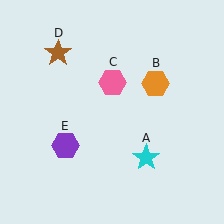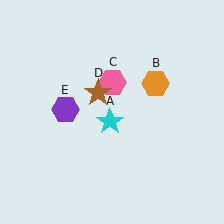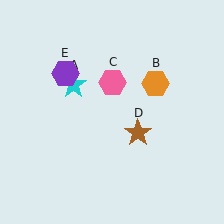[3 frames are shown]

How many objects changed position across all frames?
3 objects changed position: cyan star (object A), brown star (object D), purple hexagon (object E).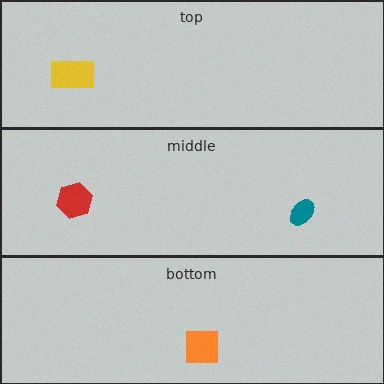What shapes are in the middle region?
The teal ellipse, the red hexagon.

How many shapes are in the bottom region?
1.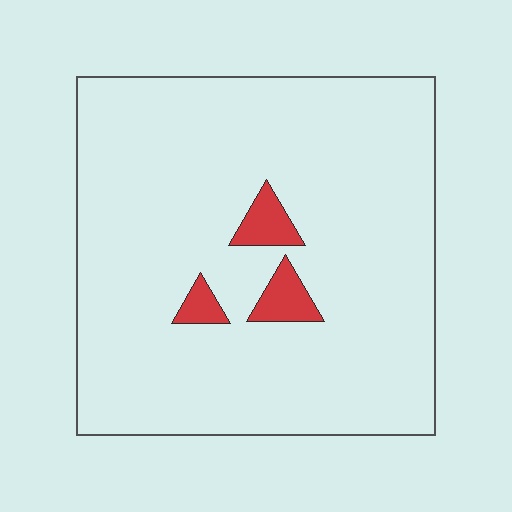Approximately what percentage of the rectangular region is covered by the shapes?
Approximately 5%.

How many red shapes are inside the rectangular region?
3.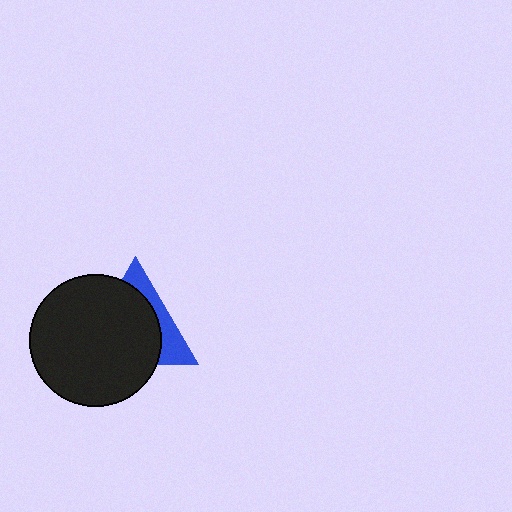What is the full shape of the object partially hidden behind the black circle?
The partially hidden object is a blue triangle.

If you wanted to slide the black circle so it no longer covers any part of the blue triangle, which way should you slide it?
Slide it toward the lower-left — that is the most direct way to separate the two shapes.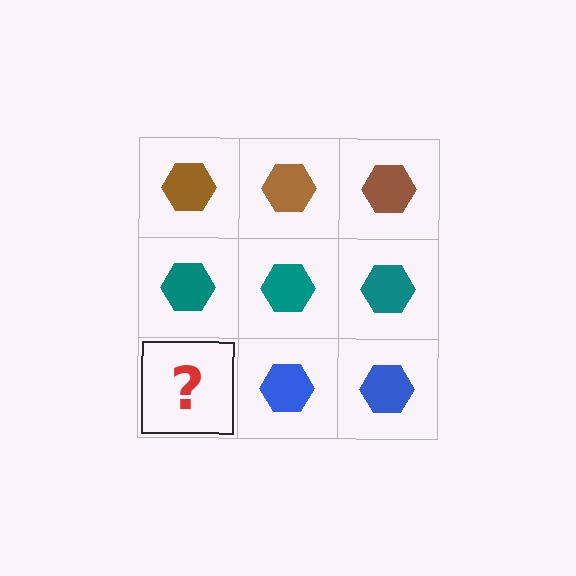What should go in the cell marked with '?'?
The missing cell should contain a blue hexagon.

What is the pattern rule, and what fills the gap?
The rule is that each row has a consistent color. The gap should be filled with a blue hexagon.